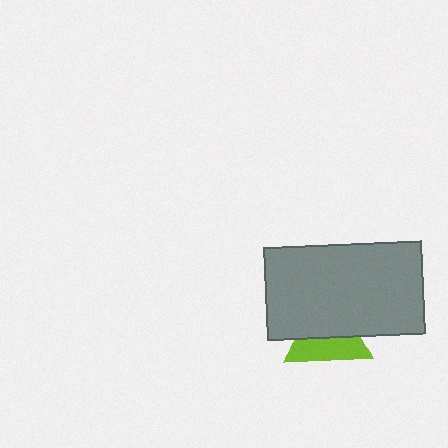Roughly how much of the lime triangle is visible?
About half of it is visible (roughly 48%).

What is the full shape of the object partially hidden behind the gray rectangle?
The partially hidden object is a lime triangle.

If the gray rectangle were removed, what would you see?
You would see the complete lime triangle.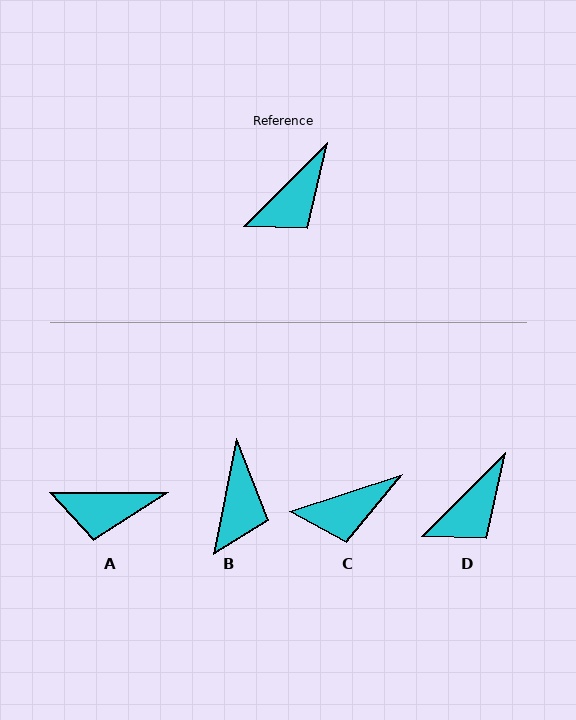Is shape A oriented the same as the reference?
No, it is off by about 45 degrees.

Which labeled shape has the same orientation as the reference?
D.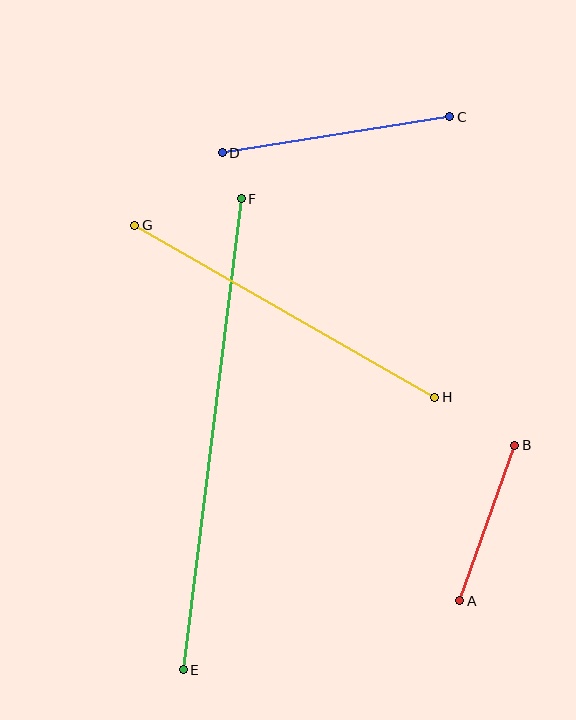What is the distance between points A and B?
The distance is approximately 165 pixels.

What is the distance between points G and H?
The distance is approximately 346 pixels.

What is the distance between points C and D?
The distance is approximately 231 pixels.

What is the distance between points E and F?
The distance is approximately 475 pixels.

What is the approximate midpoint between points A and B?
The midpoint is at approximately (487, 523) pixels.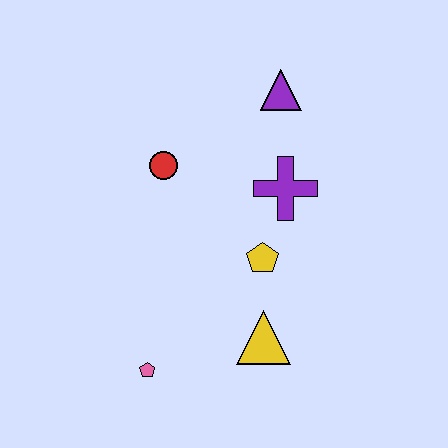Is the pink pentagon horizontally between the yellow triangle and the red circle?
No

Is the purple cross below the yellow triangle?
No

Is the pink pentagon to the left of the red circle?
Yes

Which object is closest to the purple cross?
The yellow pentagon is closest to the purple cross.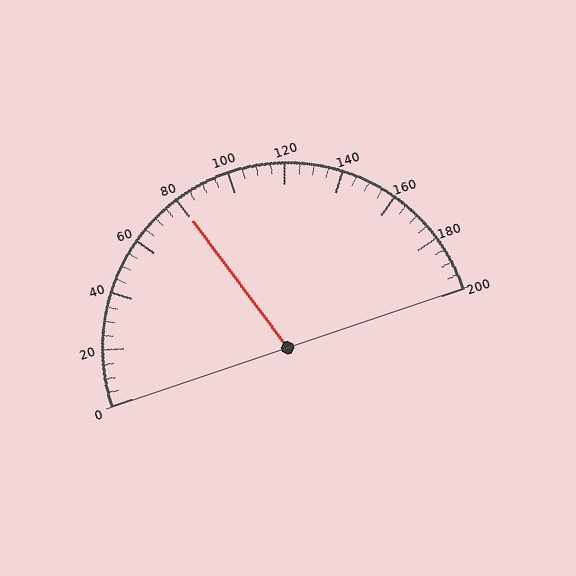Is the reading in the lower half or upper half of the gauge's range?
The reading is in the lower half of the range (0 to 200).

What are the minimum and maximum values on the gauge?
The gauge ranges from 0 to 200.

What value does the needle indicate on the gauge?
The needle indicates approximately 80.